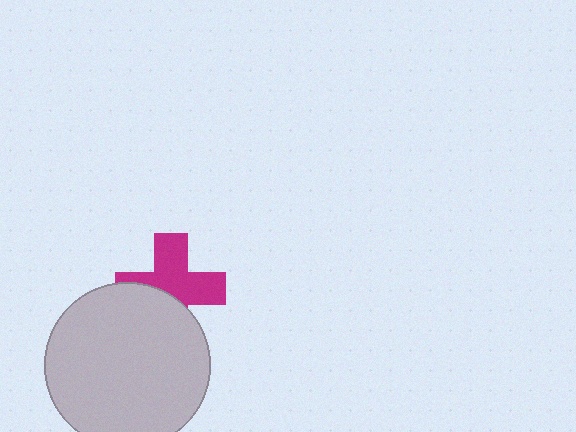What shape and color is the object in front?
The object in front is a light gray circle.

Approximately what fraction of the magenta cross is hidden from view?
Roughly 40% of the magenta cross is hidden behind the light gray circle.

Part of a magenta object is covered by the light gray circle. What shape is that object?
It is a cross.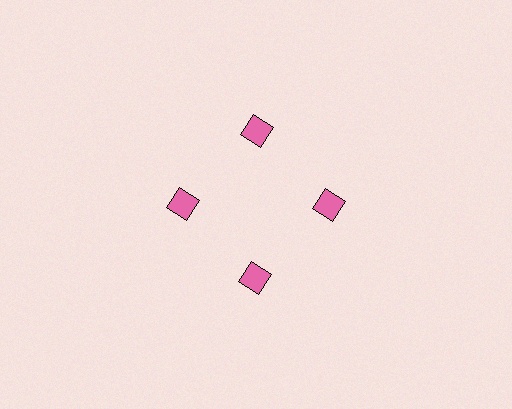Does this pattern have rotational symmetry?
Yes, this pattern has 4-fold rotational symmetry. It looks the same after rotating 90 degrees around the center.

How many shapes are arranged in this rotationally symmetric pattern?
There are 4 shapes, arranged in 4 groups of 1.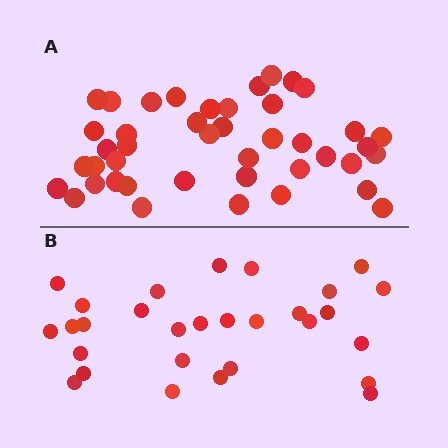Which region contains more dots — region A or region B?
Region A (the top region) has more dots.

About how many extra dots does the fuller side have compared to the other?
Region A has approximately 15 more dots than region B.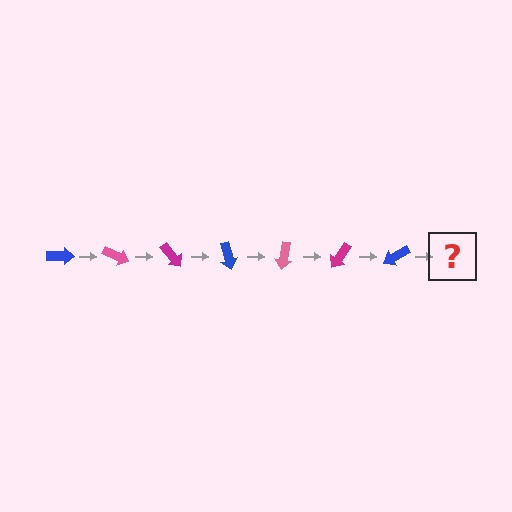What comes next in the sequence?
The next element should be a pink arrow, rotated 175 degrees from the start.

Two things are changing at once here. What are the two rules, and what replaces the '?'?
The two rules are that it rotates 25 degrees each step and the color cycles through blue, pink, and magenta. The '?' should be a pink arrow, rotated 175 degrees from the start.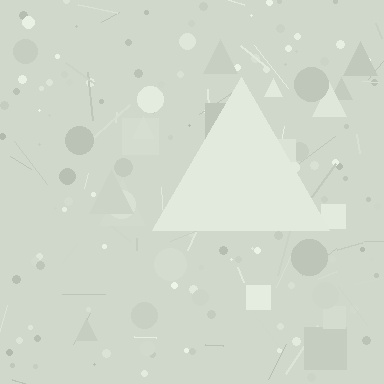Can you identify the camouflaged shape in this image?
The camouflaged shape is a triangle.